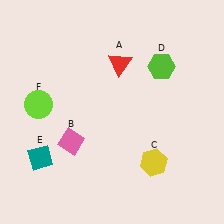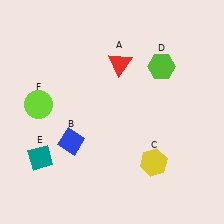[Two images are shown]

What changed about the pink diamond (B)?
In Image 1, B is pink. In Image 2, it changed to blue.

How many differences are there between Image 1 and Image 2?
There is 1 difference between the two images.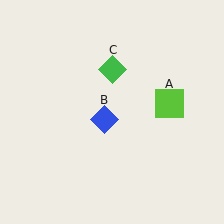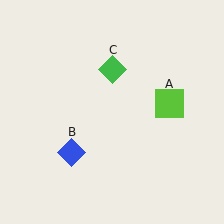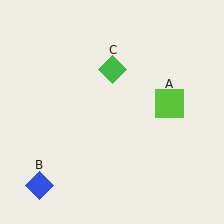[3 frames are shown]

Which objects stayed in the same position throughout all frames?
Lime square (object A) and green diamond (object C) remained stationary.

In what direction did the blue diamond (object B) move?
The blue diamond (object B) moved down and to the left.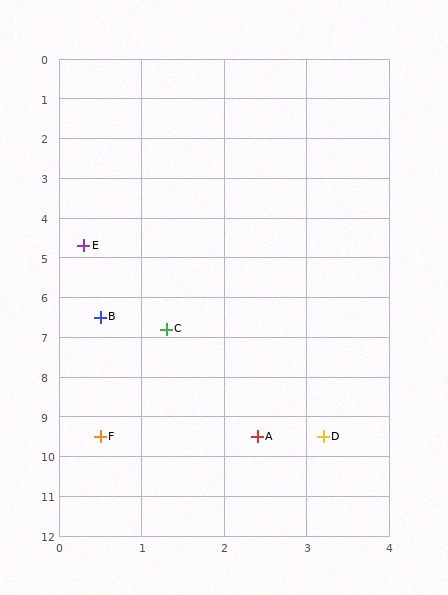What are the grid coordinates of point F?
Point F is at approximately (0.5, 9.5).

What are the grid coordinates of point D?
Point D is at approximately (3.2, 9.5).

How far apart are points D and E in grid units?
Points D and E are about 5.6 grid units apart.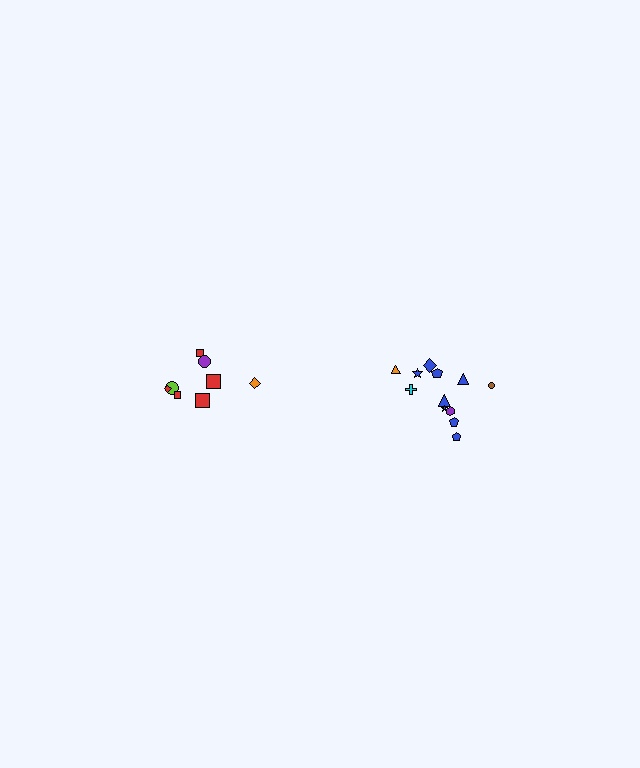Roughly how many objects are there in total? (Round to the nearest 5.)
Roughly 20 objects in total.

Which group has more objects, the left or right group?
The right group.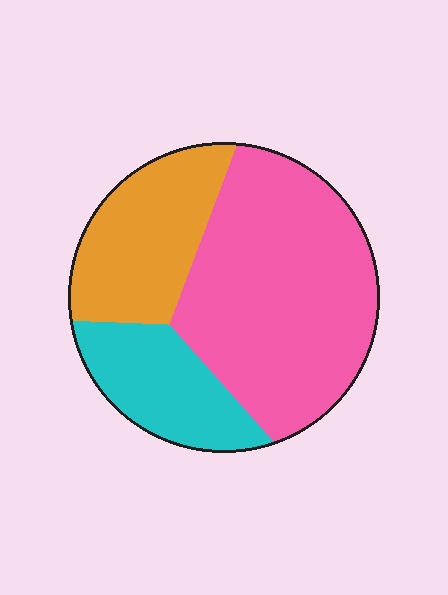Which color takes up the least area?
Cyan, at roughly 20%.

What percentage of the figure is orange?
Orange covers roughly 25% of the figure.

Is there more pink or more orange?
Pink.